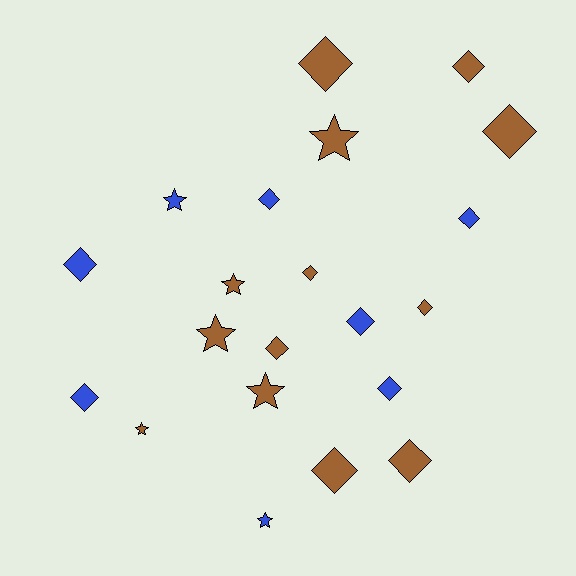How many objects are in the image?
There are 21 objects.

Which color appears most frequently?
Brown, with 13 objects.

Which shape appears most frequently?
Diamond, with 14 objects.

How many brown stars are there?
There are 5 brown stars.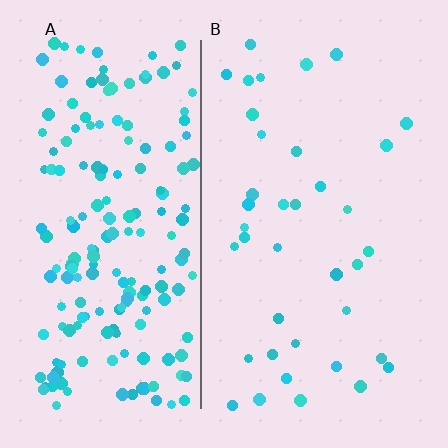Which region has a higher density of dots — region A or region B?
A (the left).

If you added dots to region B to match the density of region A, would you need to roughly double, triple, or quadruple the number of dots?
Approximately quadruple.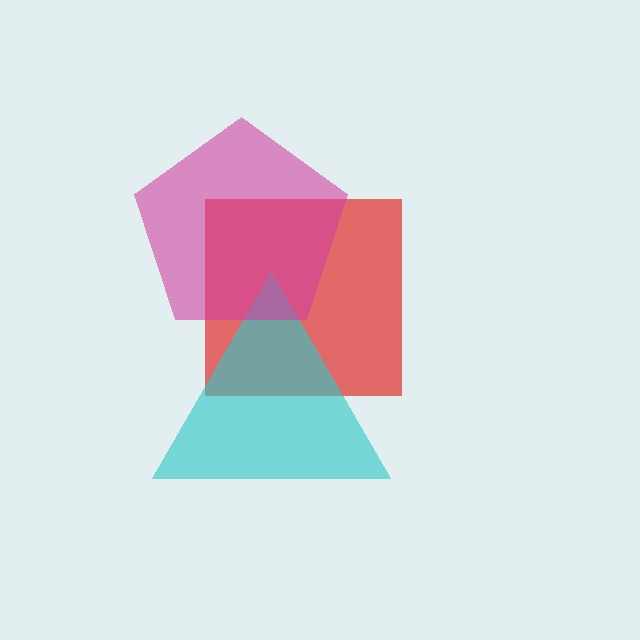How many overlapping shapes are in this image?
There are 3 overlapping shapes in the image.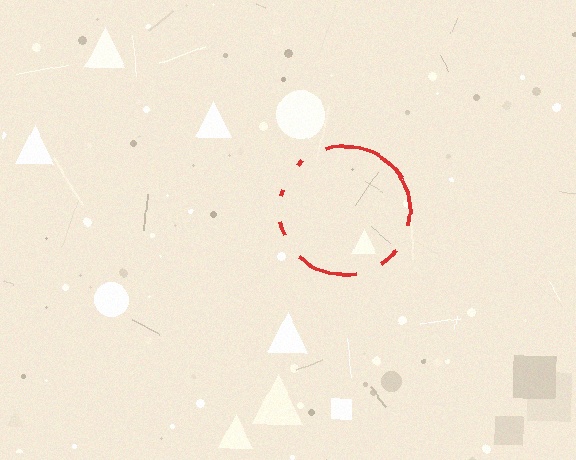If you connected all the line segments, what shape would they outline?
They would outline a circle.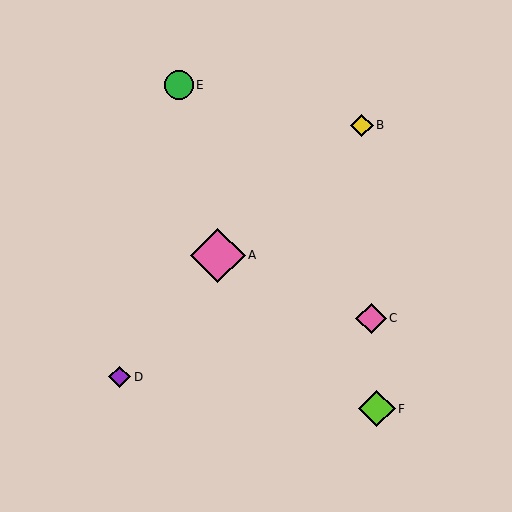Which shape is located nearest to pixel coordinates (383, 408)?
The lime diamond (labeled F) at (377, 409) is nearest to that location.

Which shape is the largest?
The pink diamond (labeled A) is the largest.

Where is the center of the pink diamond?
The center of the pink diamond is at (371, 318).